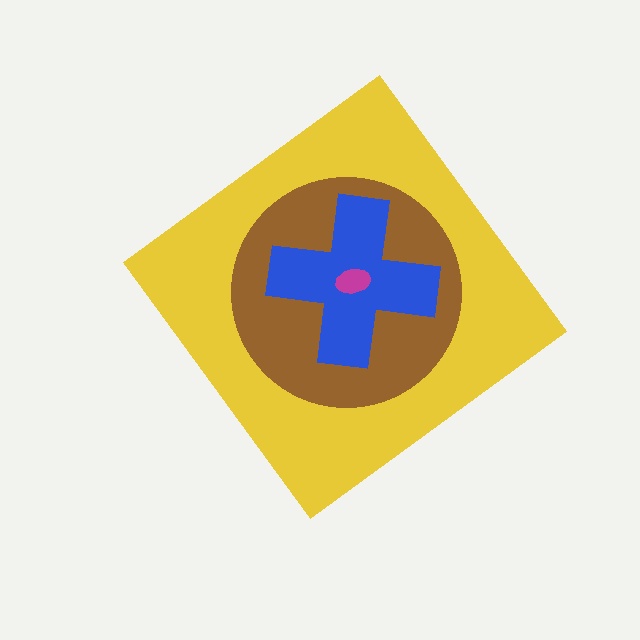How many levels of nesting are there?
4.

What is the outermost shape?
The yellow diamond.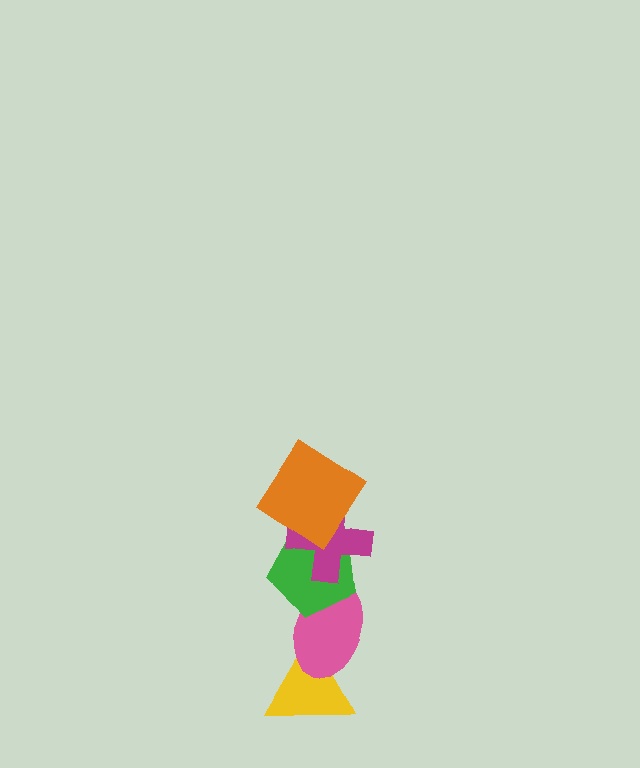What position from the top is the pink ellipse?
The pink ellipse is 4th from the top.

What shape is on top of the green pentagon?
The magenta cross is on top of the green pentagon.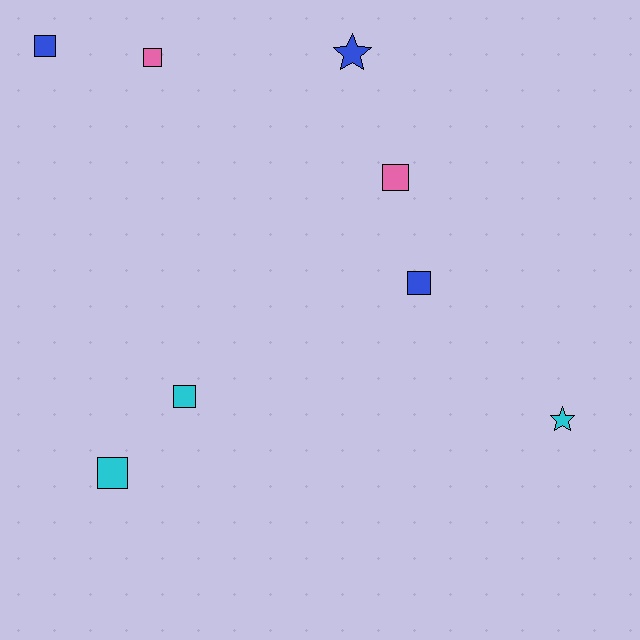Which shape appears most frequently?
Square, with 6 objects.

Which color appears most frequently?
Cyan, with 3 objects.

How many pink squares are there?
There are 2 pink squares.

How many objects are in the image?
There are 8 objects.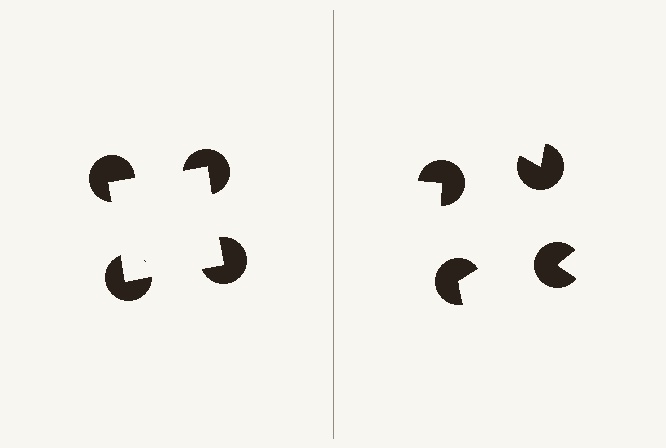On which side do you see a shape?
An illusory square appears on the left side. On the right side the wedge cuts are rotated, so no coherent shape forms.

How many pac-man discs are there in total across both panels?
8 — 4 on each side.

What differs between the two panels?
The pac-man discs are positioned identically on both sides; only the wedge orientations differ. On the left they align to a square; on the right they are misaligned.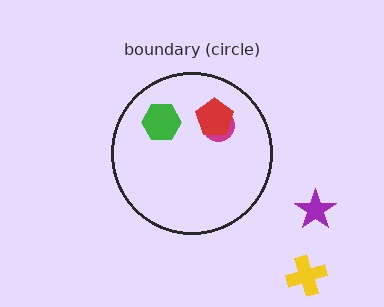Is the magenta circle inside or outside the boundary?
Inside.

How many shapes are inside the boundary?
3 inside, 2 outside.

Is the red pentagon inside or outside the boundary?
Inside.